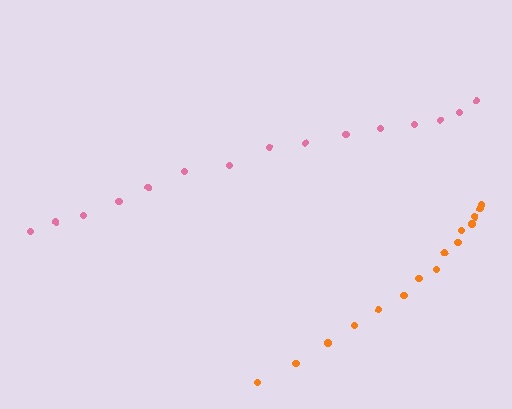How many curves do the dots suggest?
There are 2 distinct paths.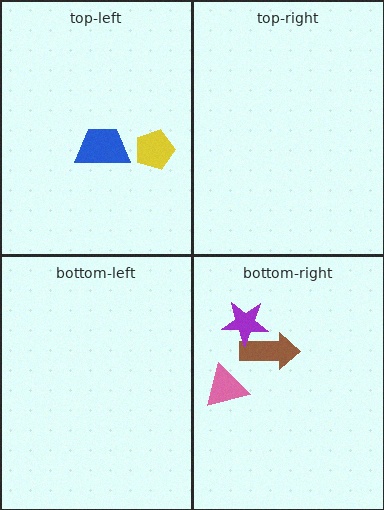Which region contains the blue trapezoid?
The top-left region.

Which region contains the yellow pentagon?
The top-left region.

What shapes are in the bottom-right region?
The pink triangle, the brown arrow, the purple star.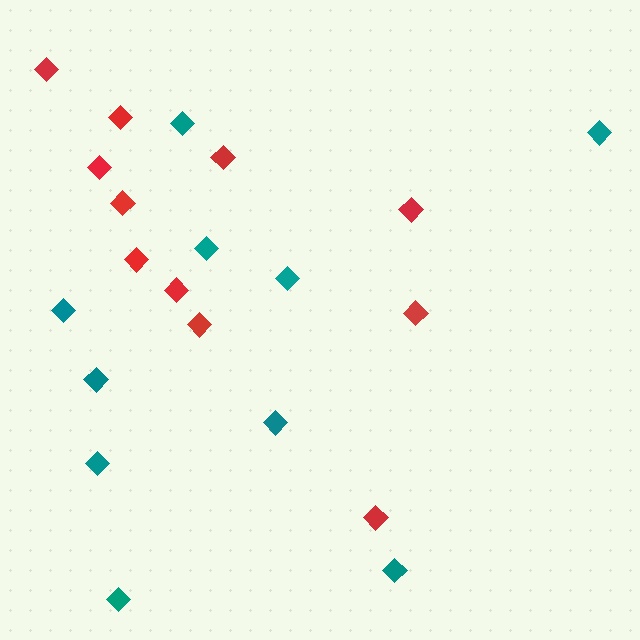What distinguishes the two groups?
There are 2 groups: one group of red diamonds (11) and one group of teal diamonds (10).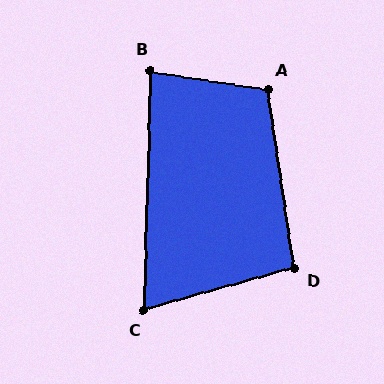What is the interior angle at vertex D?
Approximately 97 degrees (obtuse).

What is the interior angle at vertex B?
Approximately 83 degrees (acute).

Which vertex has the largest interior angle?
A, at approximately 107 degrees.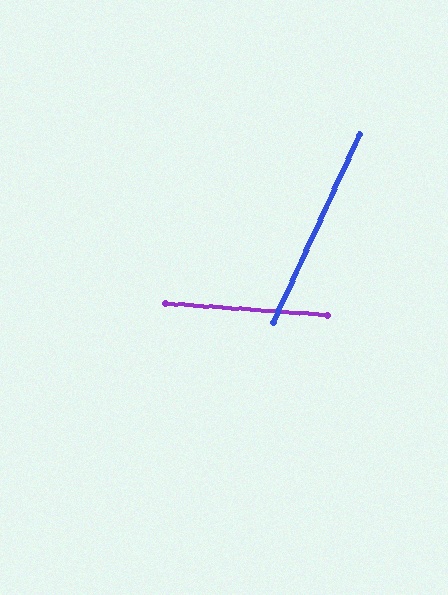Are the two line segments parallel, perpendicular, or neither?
Neither parallel nor perpendicular — they differ by about 70°.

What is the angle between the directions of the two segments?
Approximately 70 degrees.